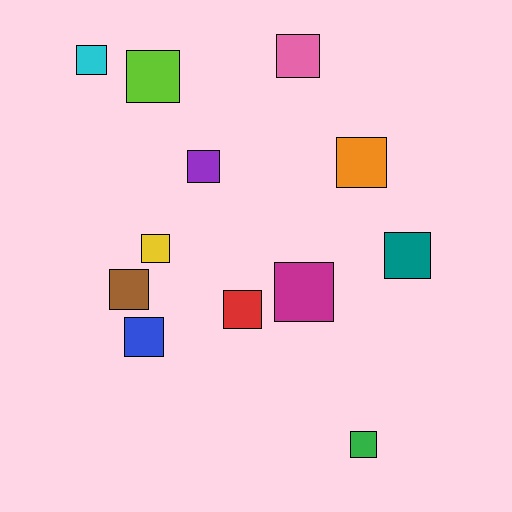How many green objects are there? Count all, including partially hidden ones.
There is 1 green object.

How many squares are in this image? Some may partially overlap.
There are 12 squares.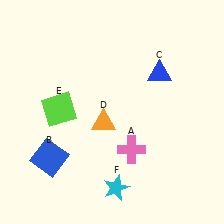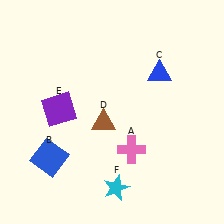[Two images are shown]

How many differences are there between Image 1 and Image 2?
There are 2 differences between the two images.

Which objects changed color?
D changed from orange to brown. E changed from lime to purple.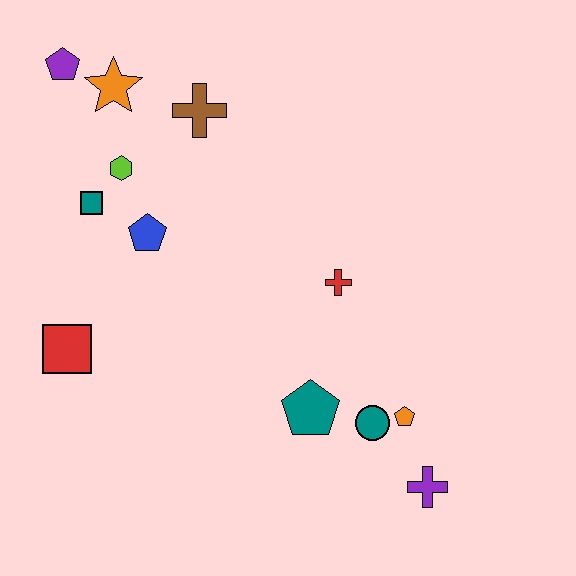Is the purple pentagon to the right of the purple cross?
No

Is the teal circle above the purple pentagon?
No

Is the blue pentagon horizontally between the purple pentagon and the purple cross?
Yes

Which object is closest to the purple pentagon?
The orange star is closest to the purple pentagon.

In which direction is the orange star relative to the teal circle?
The orange star is above the teal circle.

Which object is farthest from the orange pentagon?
The purple pentagon is farthest from the orange pentagon.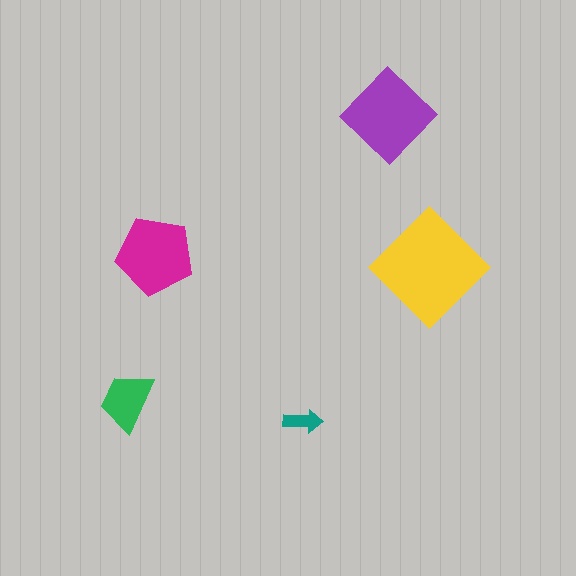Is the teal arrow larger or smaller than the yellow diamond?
Smaller.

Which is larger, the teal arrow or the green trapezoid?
The green trapezoid.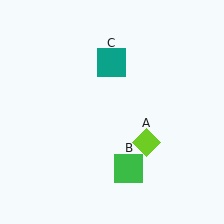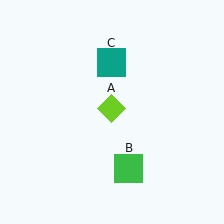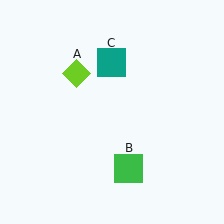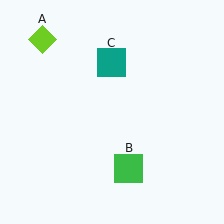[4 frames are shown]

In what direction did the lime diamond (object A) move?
The lime diamond (object A) moved up and to the left.